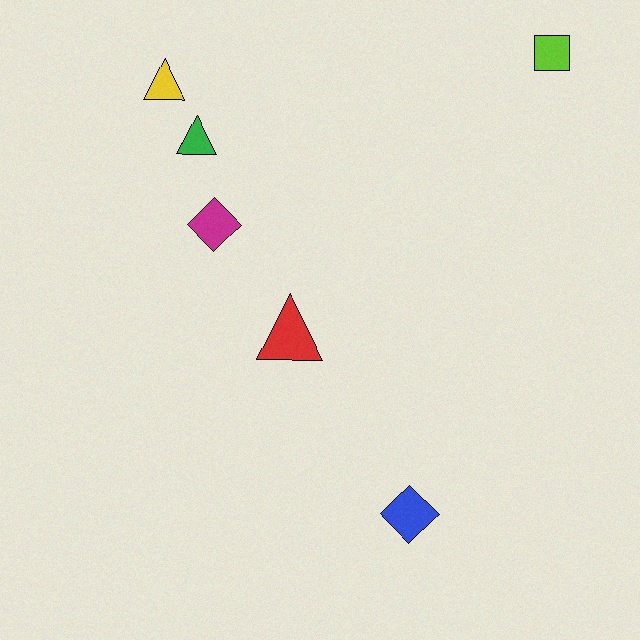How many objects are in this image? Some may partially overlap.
There are 6 objects.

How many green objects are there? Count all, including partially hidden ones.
There is 1 green object.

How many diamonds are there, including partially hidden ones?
There are 2 diamonds.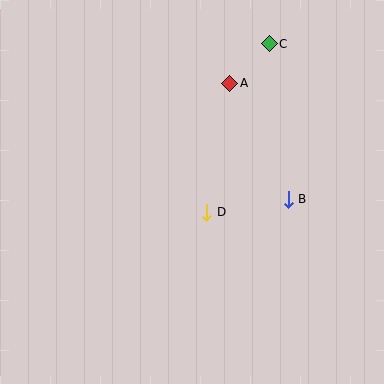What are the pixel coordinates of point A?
Point A is at (230, 83).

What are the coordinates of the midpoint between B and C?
The midpoint between B and C is at (279, 121).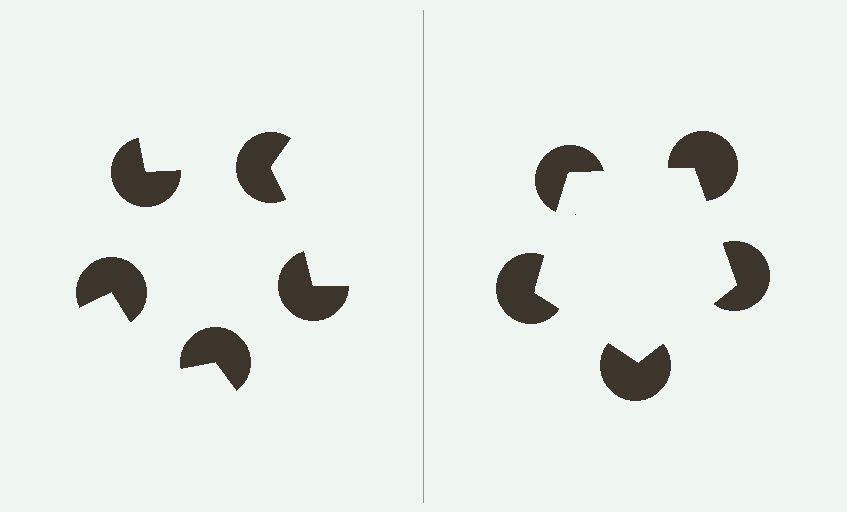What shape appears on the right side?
An illusory pentagon.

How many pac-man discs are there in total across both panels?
10 — 5 on each side.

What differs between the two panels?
The pac-man discs are positioned identically on both sides; only the wedge orientations differ. On the right they align to a pentagon; on the left they are misaligned.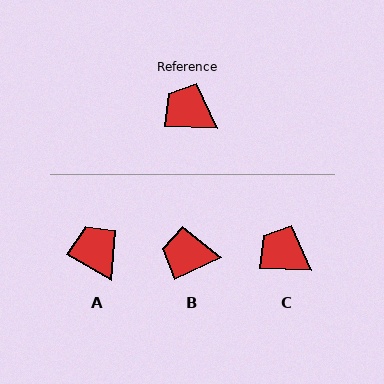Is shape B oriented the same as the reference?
No, it is off by about 28 degrees.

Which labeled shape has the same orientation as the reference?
C.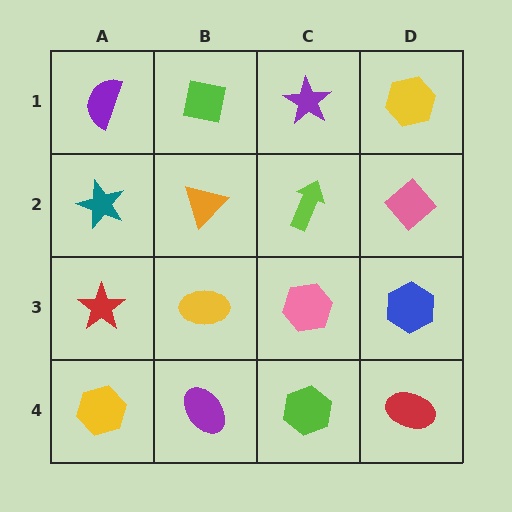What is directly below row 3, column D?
A red ellipse.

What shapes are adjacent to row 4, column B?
A yellow ellipse (row 3, column B), a yellow hexagon (row 4, column A), a lime hexagon (row 4, column C).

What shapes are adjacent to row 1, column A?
A teal star (row 2, column A), a lime square (row 1, column B).